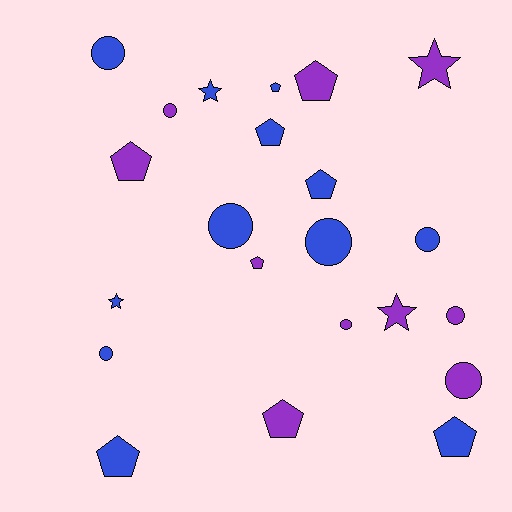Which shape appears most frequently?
Circle, with 9 objects.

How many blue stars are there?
There are 2 blue stars.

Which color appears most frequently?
Blue, with 12 objects.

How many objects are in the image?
There are 22 objects.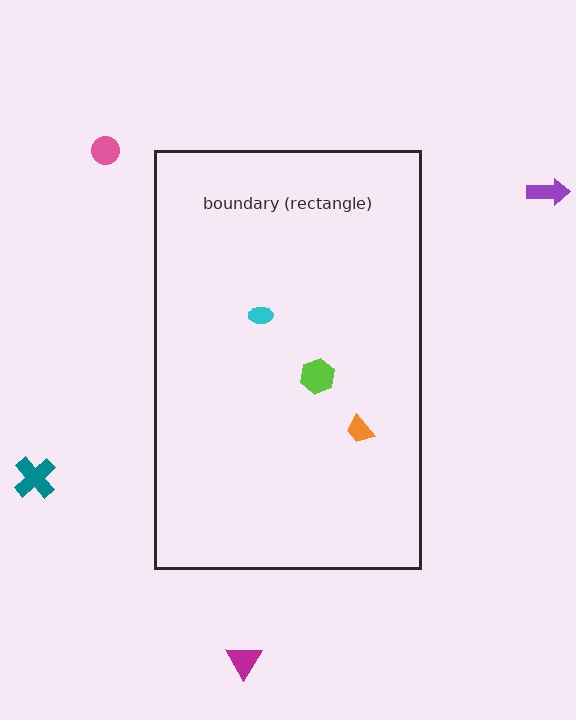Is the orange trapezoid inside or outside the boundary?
Inside.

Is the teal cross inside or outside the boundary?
Outside.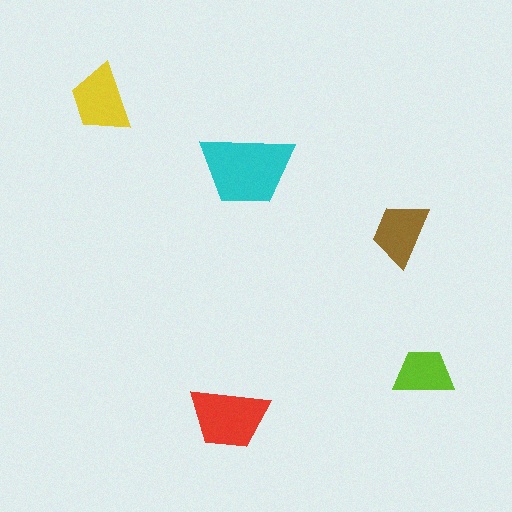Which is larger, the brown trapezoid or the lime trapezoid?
The brown one.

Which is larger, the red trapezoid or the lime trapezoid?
The red one.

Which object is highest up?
The yellow trapezoid is topmost.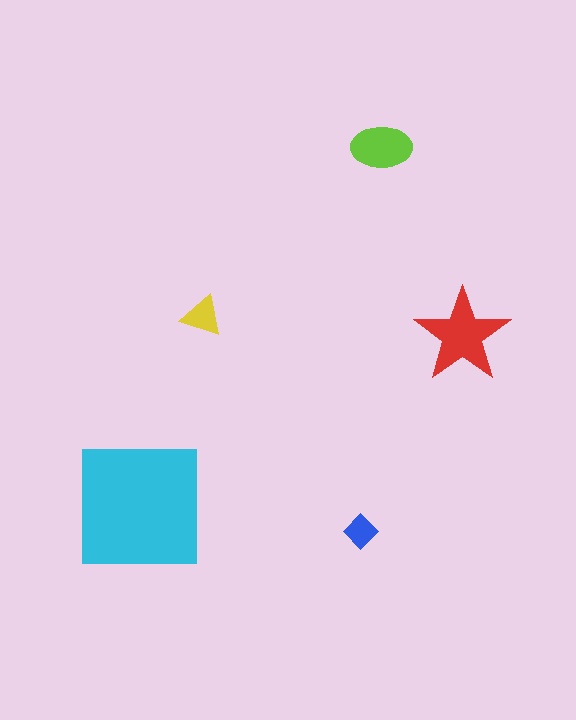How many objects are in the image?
There are 5 objects in the image.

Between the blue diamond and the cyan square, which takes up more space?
The cyan square.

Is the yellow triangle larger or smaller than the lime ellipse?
Smaller.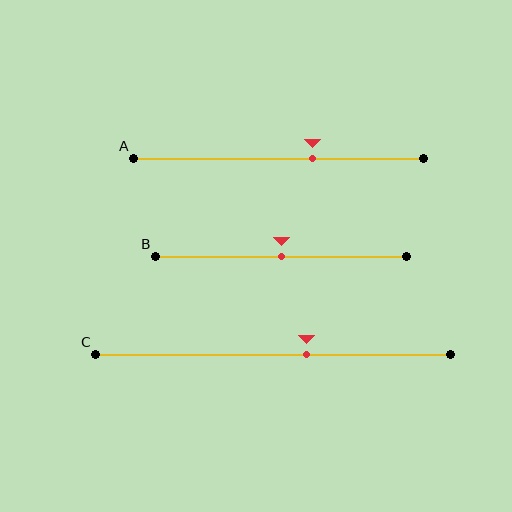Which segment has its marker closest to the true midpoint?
Segment B has its marker closest to the true midpoint.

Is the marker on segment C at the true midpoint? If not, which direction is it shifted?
No, the marker on segment C is shifted to the right by about 9% of the segment length.